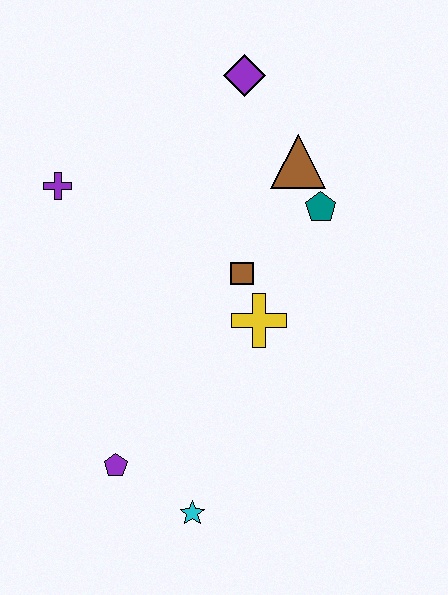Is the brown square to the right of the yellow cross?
No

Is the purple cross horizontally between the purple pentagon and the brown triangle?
No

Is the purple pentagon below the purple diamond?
Yes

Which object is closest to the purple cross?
The brown square is closest to the purple cross.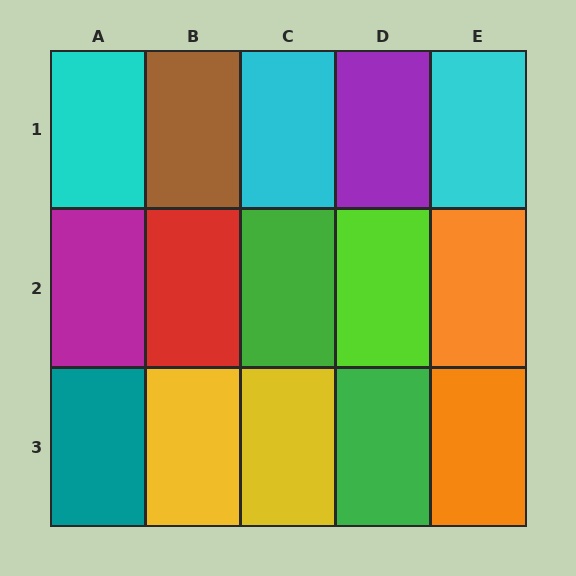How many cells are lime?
1 cell is lime.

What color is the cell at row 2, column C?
Green.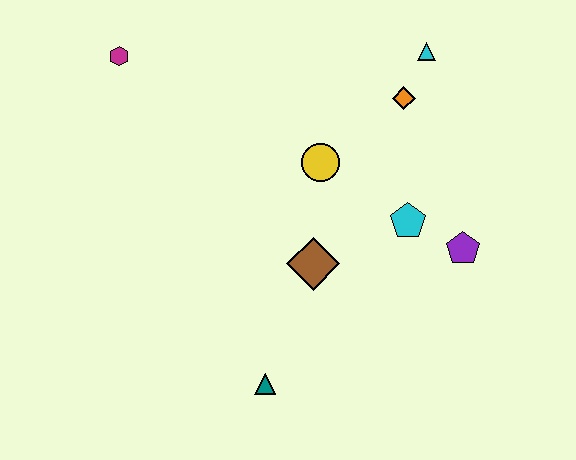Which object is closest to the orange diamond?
The cyan triangle is closest to the orange diamond.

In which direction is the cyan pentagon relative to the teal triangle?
The cyan pentagon is above the teal triangle.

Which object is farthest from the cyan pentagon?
The magenta hexagon is farthest from the cyan pentagon.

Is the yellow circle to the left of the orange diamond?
Yes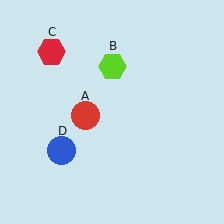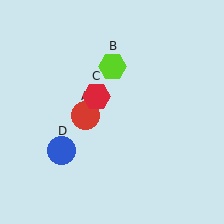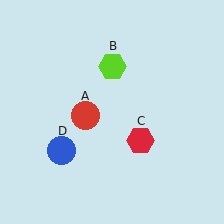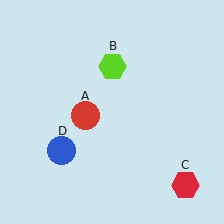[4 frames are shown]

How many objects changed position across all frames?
1 object changed position: red hexagon (object C).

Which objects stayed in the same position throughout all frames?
Red circle (object A) and lime hexagon (object B) and blue circle (object D) remained stationary.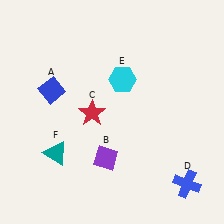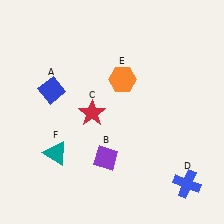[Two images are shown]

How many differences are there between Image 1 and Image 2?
There is 1 difference between the two images.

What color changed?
The hexagon (E) changed from cyan in Image 1 to orange in Image 2.